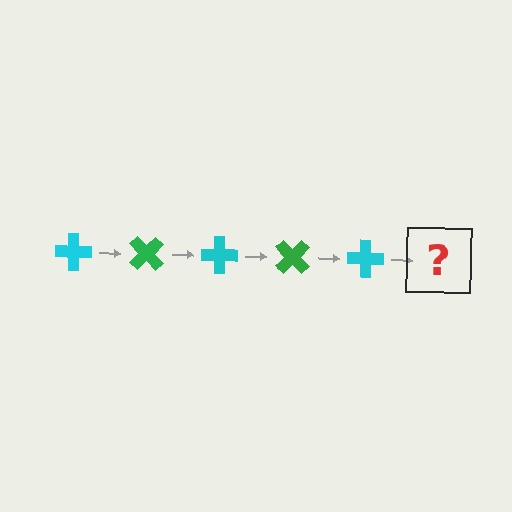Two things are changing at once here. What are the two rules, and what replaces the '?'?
The two rules are that it rotates 45 degrees each step and the color cycles through cyan and green. The '?' should be a green cross, rotated 225 degrees from the start.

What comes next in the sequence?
The next element should be a green cross, rotated 225 degrees from the start.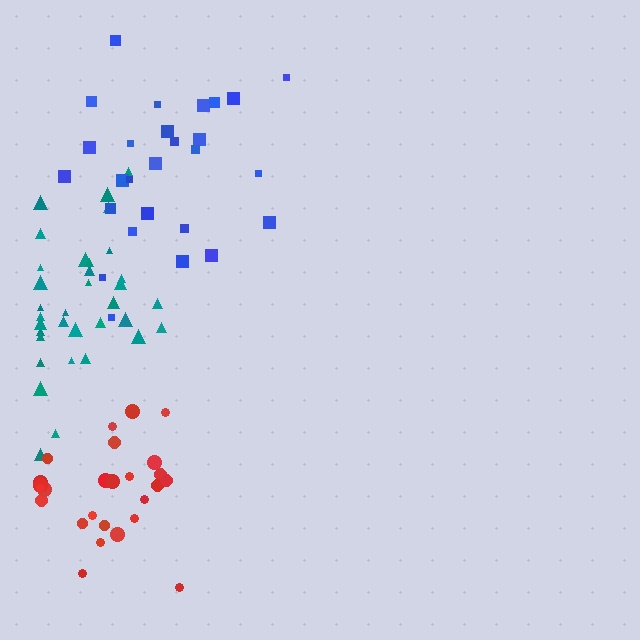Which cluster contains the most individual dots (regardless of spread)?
Teal (34).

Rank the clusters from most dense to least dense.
red, teal, blue.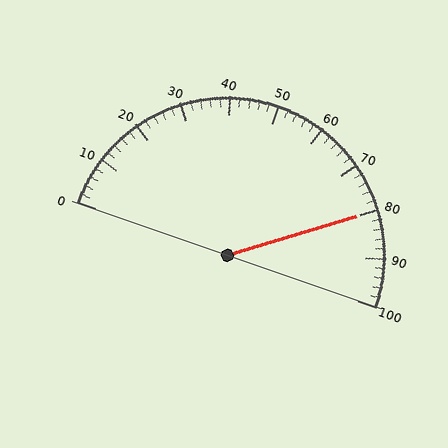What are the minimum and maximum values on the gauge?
The gauge ranges from 0 to 100.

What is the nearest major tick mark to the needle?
The nearest major tick mark is 80.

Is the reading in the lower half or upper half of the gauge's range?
The reading is in the upper half of the range (0 to 100).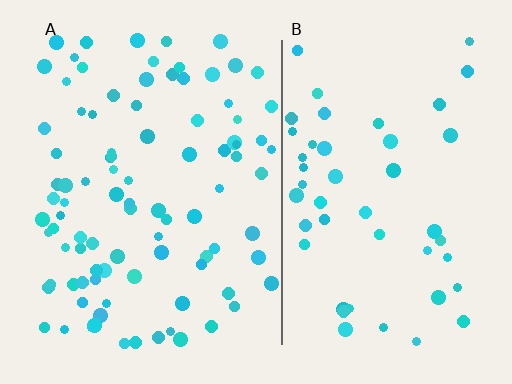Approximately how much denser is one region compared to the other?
Approximately 1.9× — region A over region B.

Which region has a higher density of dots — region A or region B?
A (the left).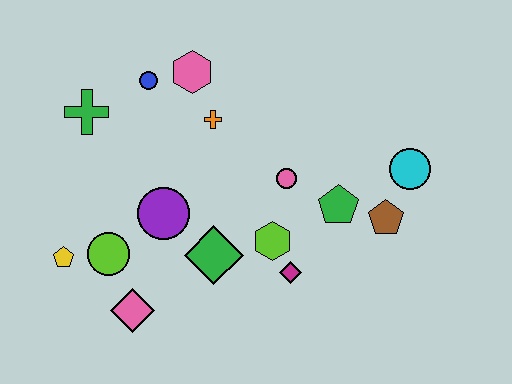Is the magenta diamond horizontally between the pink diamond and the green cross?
No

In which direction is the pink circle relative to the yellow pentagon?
The pink circle is to the right of the yellow pentagon.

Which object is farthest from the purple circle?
The cyan circle is farthest from the purple circle.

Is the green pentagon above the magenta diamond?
Yes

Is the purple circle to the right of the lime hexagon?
No